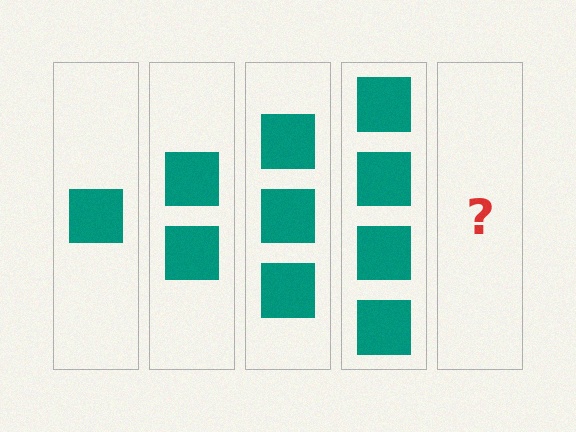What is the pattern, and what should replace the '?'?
The pattern is that each step adds one more square. The '?' should be 5 squares.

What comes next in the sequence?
The next element should be 5 squares.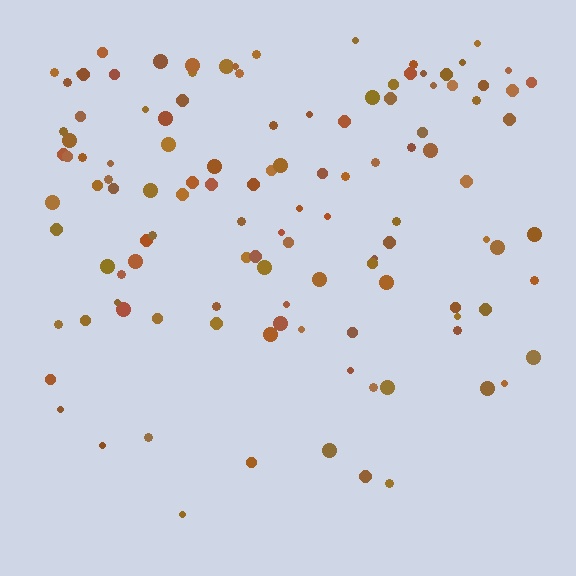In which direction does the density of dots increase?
From bottom to top, with the top side densest.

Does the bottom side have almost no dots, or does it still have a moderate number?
Still a moderate number, just noticeably fewer than the top.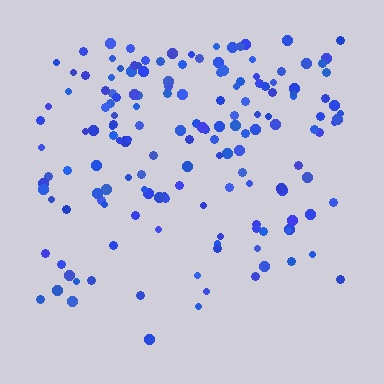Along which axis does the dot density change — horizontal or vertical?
Vertical.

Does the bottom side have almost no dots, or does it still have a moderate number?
Still a moderate number, just noticeably fewer than the top.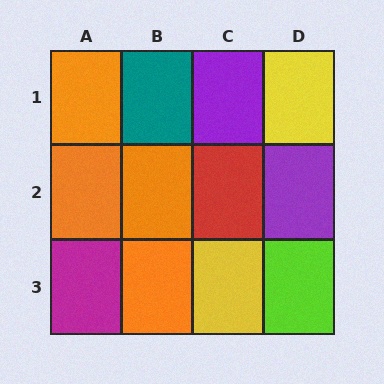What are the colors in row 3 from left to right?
Magenta, orange, yellow, lime.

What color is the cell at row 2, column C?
Red.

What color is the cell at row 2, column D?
Purple.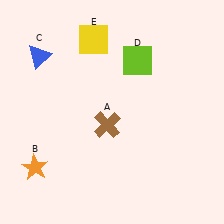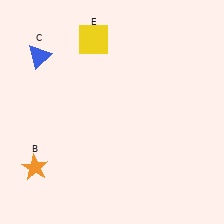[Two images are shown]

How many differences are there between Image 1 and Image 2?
There are 2 differences between the two images.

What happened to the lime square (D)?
The lime square (D) was removed in Image 2. It was in the top-right area of Image 1.